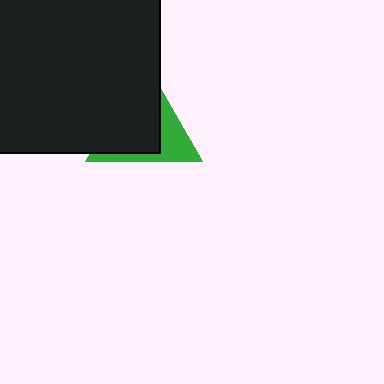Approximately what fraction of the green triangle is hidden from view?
Roughly 65% of the green triangle is hidden behind the black square.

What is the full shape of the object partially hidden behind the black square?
The partially hidden object is a green triangle.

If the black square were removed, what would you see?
You would see the complete green triangle.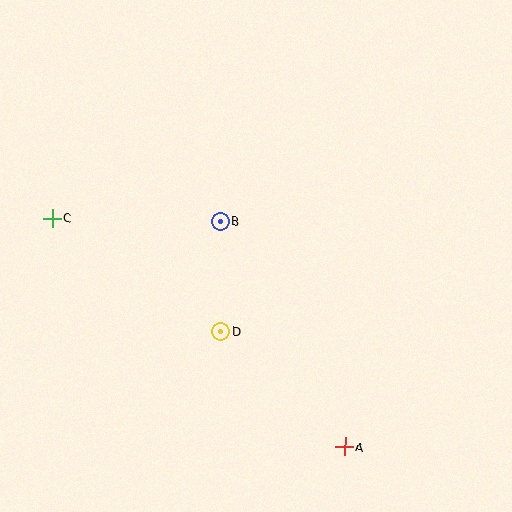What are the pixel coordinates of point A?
Point A is at (344, 447).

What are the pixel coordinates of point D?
Point D is at (221, 332).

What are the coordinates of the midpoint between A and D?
The midpoint between A and D is at (283, 389).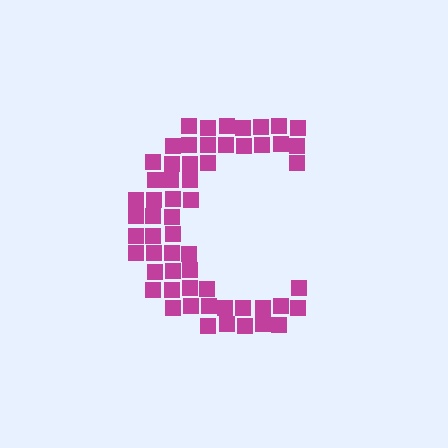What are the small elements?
The small elements are squares.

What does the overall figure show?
The overall figure shows the letter C.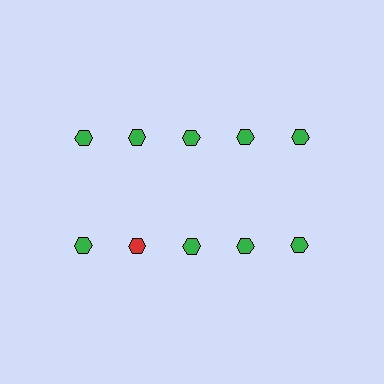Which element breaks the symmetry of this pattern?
The red hexagon in the second row, second from left column breaks the symmetry. All other shapes are green hexagons.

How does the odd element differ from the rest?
It has a different color: red instead of green.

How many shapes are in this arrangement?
There are 10 shapes arranged in a grid pattern.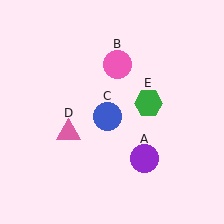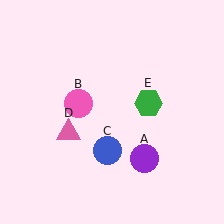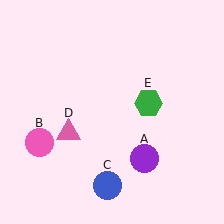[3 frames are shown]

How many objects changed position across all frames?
2 objects changed position: pink circle (object B), blue circle (object C).